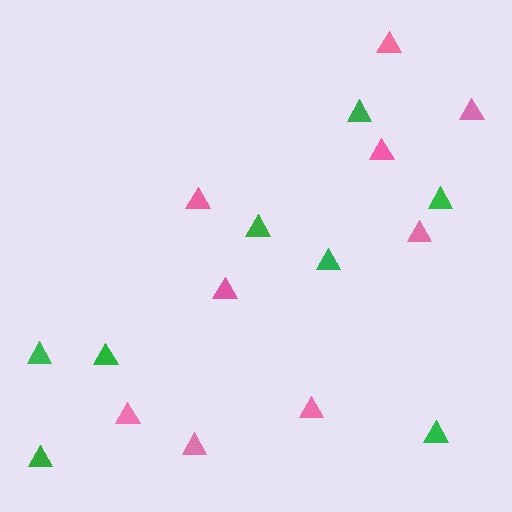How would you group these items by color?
There are 2 groups: one group of green triangles (8) and one group of pink triangles (9).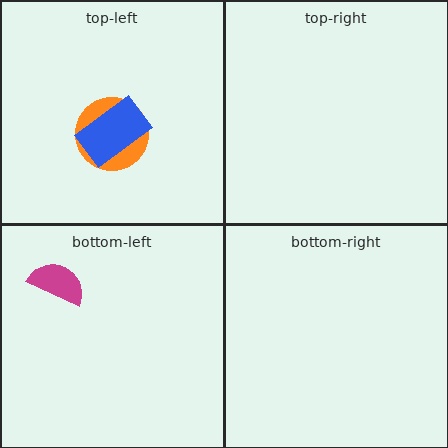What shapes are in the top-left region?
The orange circle, the blue rectangle.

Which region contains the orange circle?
The top-left region.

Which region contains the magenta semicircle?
The bottom-left region.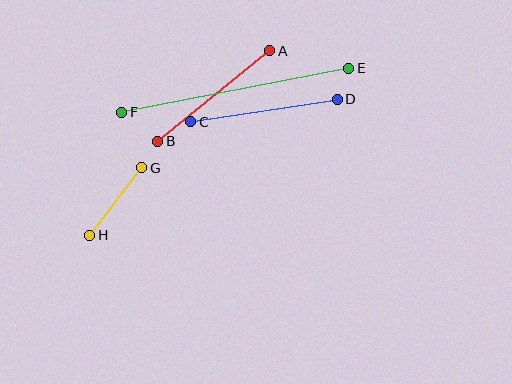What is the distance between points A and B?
The distance is approximately 144 pixels.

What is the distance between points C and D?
The distance is approximately 148 pixels.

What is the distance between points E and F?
The distance is approximately 231 pixels.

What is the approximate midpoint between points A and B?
The midpoint is at approximately (214, 96) pixels.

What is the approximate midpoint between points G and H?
The midpoint is at approximately (116, 202) pixels.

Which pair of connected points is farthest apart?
Points E and F are farthest apart.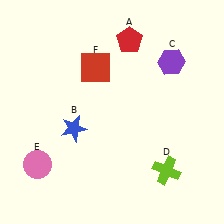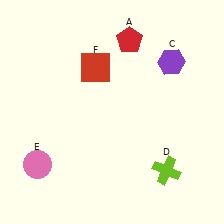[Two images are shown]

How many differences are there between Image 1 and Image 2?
There is 1 difference between the two images.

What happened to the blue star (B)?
The blue star (B) was removed in Image 2. It was in the bottom-left area of Image 1.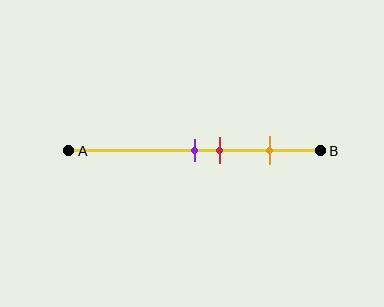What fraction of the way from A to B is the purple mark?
The purple mark is approximately 50% (0.5) of the way from A to B.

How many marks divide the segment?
There are 3 marks dividing the segment.